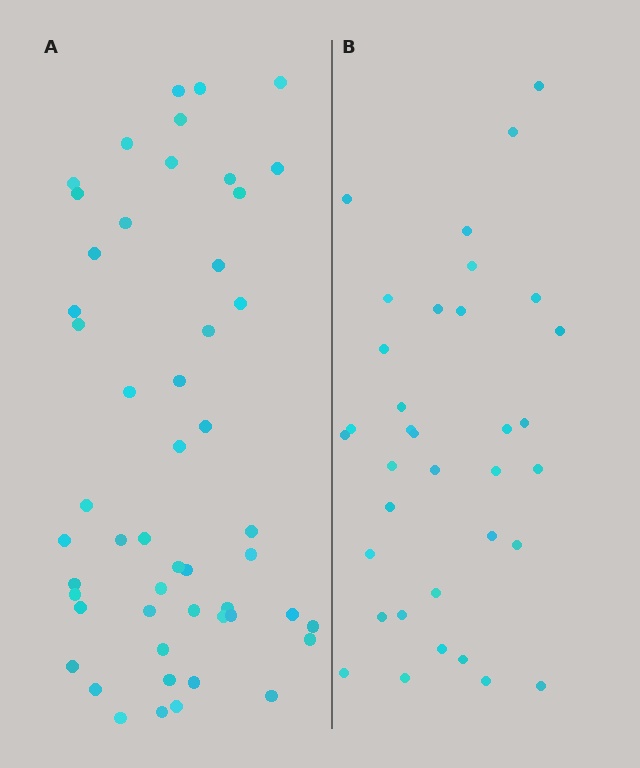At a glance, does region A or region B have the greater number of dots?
Region A (the left region) has more dots.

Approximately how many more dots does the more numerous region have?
Region A has approximately 15 more dots than region B.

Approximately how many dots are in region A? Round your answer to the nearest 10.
About 50 dots. (The exact count is 51, which rounds to 50.)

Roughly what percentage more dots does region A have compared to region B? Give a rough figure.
About 45% more.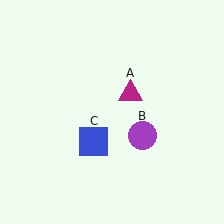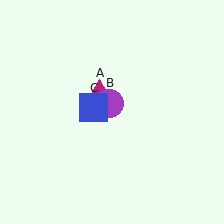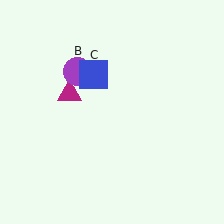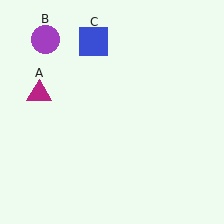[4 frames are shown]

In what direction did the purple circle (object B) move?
The purple circle (object B) moved up and to the left.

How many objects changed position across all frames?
3 objects changed position: magenta triangle (object A), purple circle (object B), blue square (object C).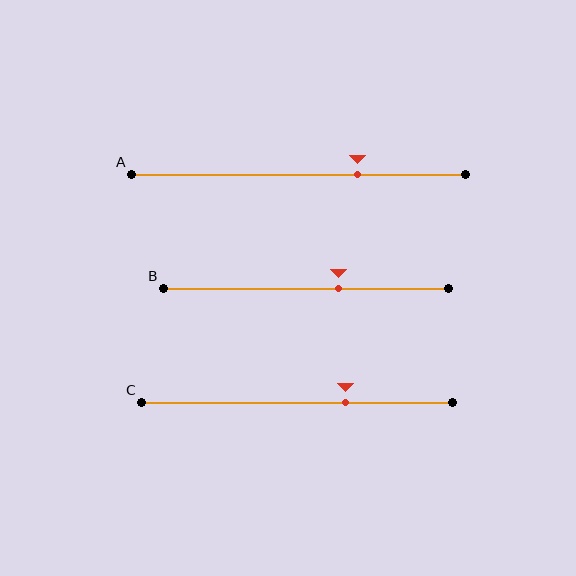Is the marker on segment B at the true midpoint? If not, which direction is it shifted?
No, the marker on segment B is shifted to the right by about 11% of the segment length.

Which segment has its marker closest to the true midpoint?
Segment B has its marker closest to the true midpoint.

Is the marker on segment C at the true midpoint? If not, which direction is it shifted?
No, the marker on segment C is shifted to the right by about 16% of the segment length.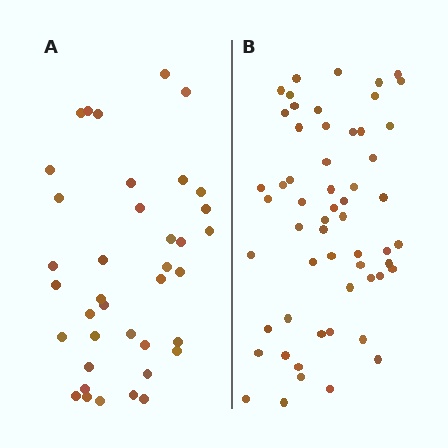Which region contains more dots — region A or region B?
Region B (the right region) has more dots.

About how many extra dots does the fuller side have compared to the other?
Region B has approximately 20 more dots than region A.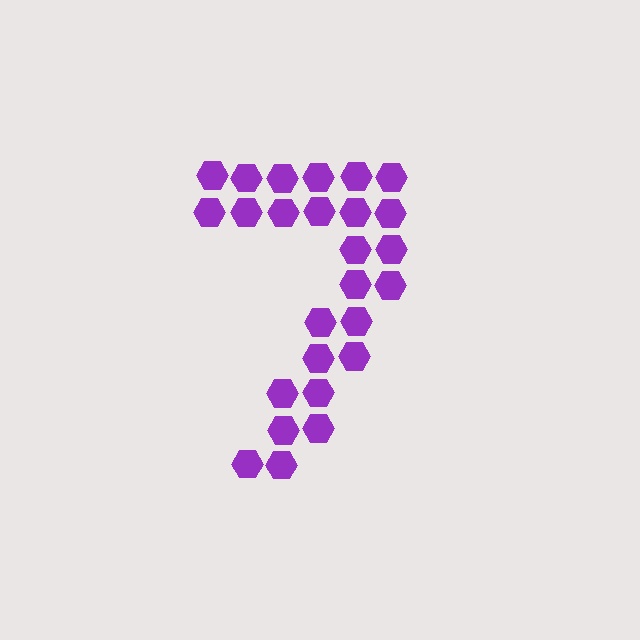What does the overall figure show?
The overall figure shows the digit 7.